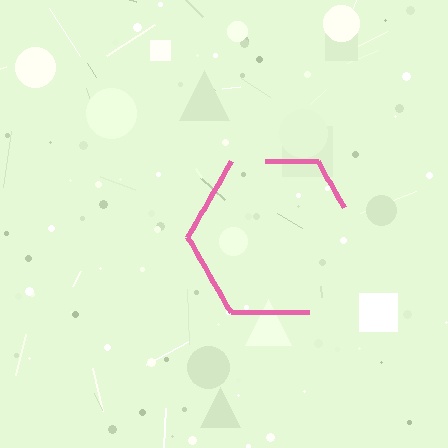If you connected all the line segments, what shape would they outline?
They would outline a hexagon.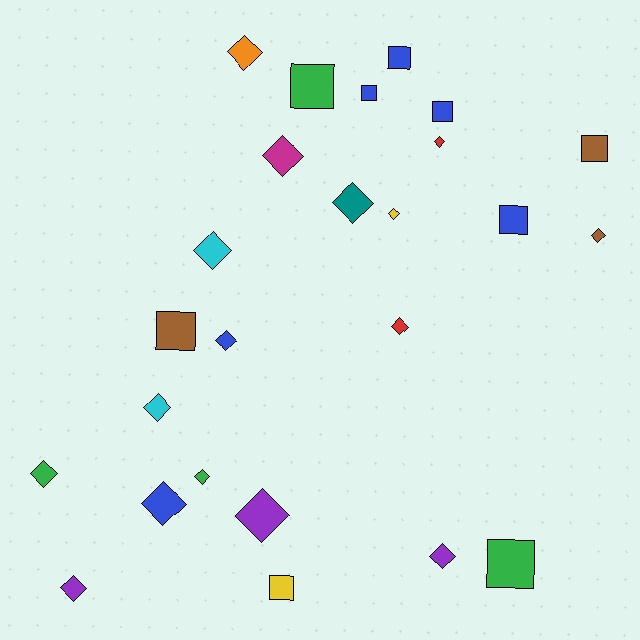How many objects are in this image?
There are 25 objects.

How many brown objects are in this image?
There are 3 brown objects.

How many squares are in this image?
There are 9 squares.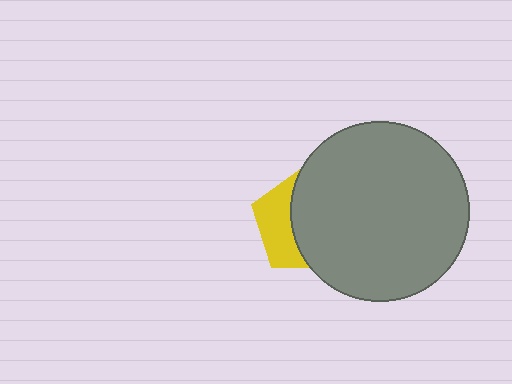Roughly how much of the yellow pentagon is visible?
A small part of it is visible (roughly 37%).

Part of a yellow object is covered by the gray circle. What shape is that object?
It is a pentagon.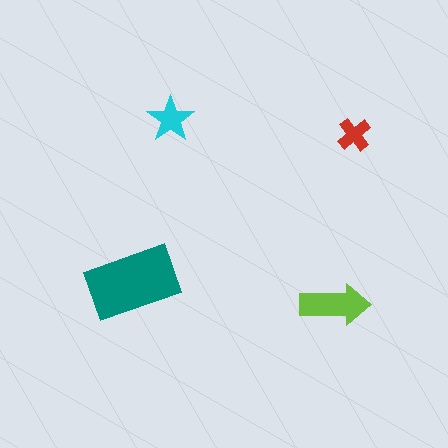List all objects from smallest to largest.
The red cross, the cyan star, the lime arrow, the teal rectangle.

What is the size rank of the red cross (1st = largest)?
4th.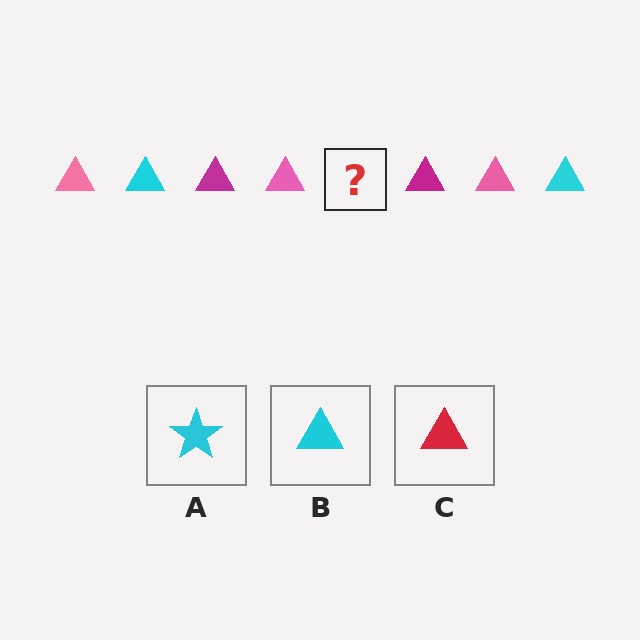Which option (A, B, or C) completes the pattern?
B.